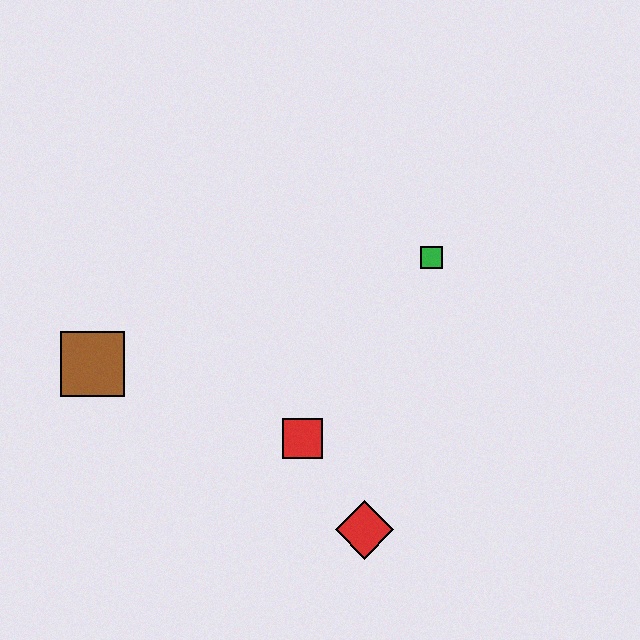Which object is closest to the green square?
The red square is closest to the green square.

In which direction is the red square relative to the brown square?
The red square is to the right of the brown square.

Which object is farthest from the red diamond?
The brown square is farthest from the red diamond.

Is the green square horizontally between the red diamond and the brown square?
No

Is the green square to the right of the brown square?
Yes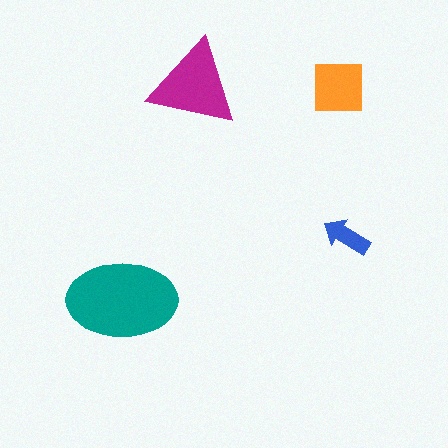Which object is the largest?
The teal ellipse.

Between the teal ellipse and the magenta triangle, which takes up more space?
The teal ellipse.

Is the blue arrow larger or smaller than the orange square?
Smaller.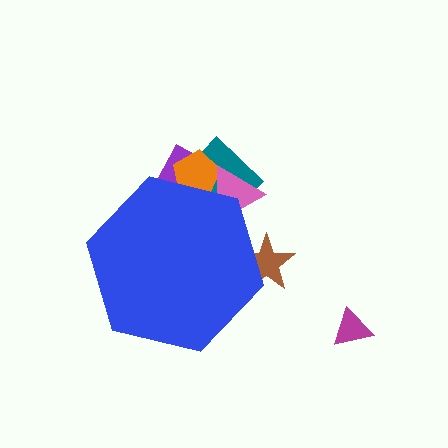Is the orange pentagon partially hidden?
Yes, the orange pentagon is partially hidden behind the blue hexagon.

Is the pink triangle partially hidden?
Yes, the pink triangle is partially hidden behind the blue hexagon.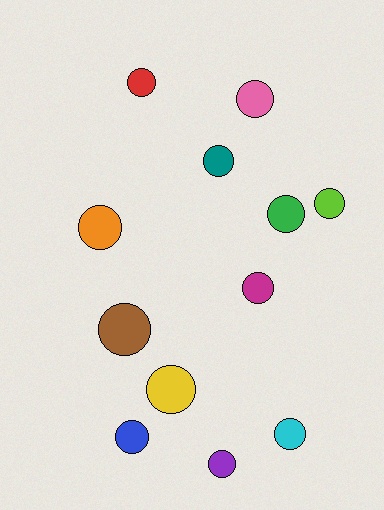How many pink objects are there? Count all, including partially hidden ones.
There is 1 pink object.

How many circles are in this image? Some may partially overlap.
There are 12 circles.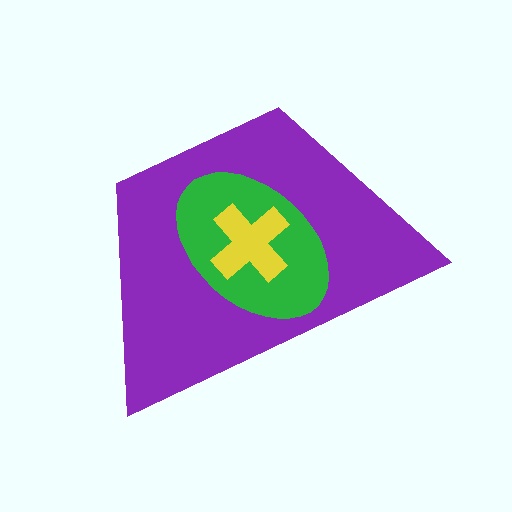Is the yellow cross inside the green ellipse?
Yes.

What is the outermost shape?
The purple trapezoid.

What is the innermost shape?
The yellow cross.